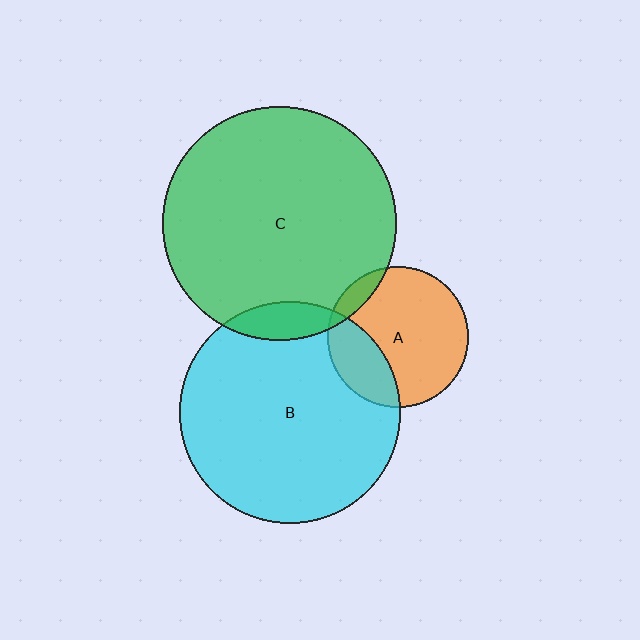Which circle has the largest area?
Circle C (green).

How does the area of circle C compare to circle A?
Approximately 2.7 times.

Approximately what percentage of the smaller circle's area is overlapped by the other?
Approximately 25%.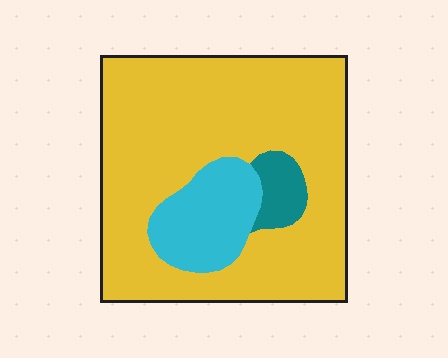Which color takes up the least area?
Teal, at roughly 5%.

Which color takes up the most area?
Yellow, at roughly 80%.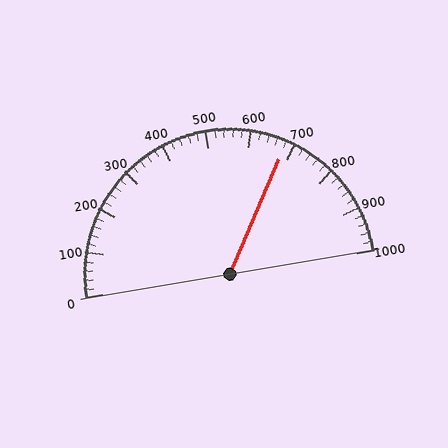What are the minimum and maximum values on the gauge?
The gauge ranges from 0 to 1000.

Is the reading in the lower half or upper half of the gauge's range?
The reading is in the upper half of the range (0 to 1000).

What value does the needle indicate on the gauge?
The needle indicates approximately 680.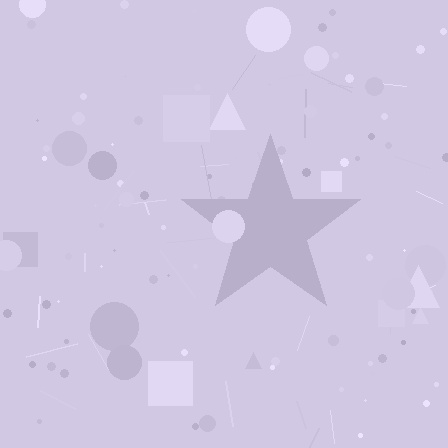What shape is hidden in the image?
A star is hidden in the image.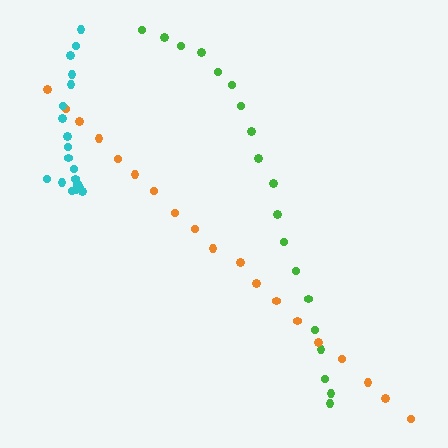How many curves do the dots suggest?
There are 3 distinct paths.